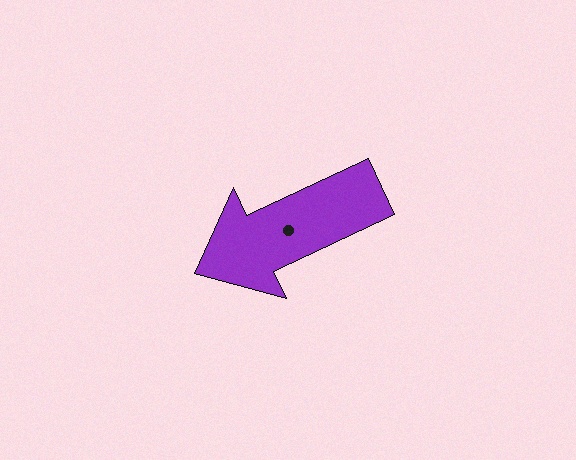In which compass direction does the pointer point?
Southwest.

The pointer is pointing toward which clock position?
Roughly 8 o'clock.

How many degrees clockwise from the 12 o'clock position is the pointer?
Approximately 245 degrees.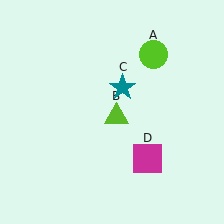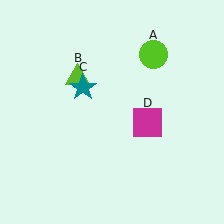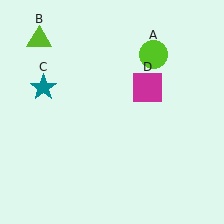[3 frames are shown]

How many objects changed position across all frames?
3 objects changed position: lime triangle (object B), teal star (object C), magenta square (object D).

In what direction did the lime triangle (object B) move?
The lime triangle (object B) moved up and to the left.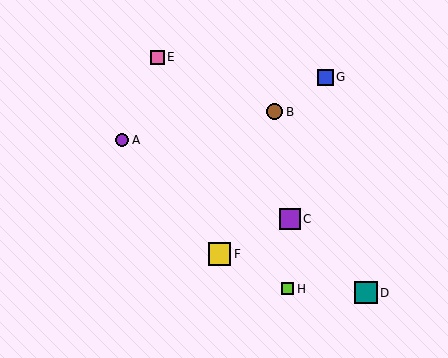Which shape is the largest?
The yellow square (labeled F) is the largest.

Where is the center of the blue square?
The center of the blue square is at (325, 77).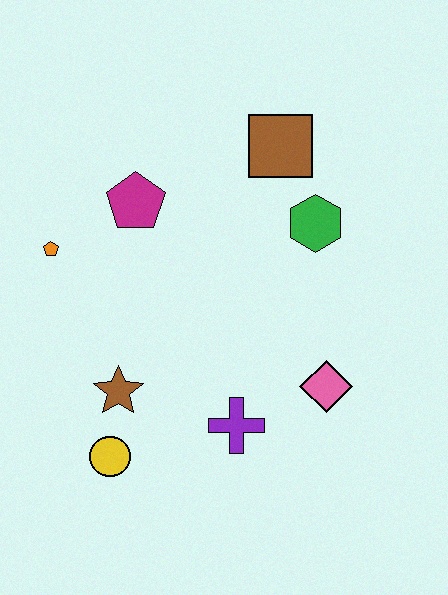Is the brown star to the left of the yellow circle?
No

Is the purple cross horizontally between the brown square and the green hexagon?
No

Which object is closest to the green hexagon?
The brown square is closest to the green hexagon.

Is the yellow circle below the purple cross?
Yes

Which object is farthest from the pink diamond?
The orange pentagon is farthest from the pink diamond.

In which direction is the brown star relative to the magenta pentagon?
The brown star is below the magenta pentagon.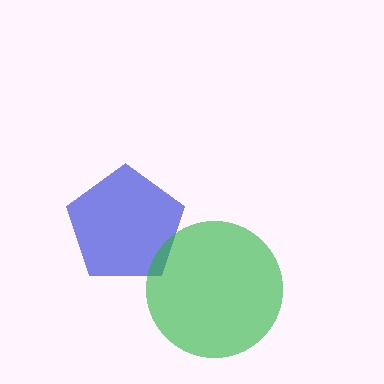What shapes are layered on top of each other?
The layered shapes are: a blue pentagon, a green circle.